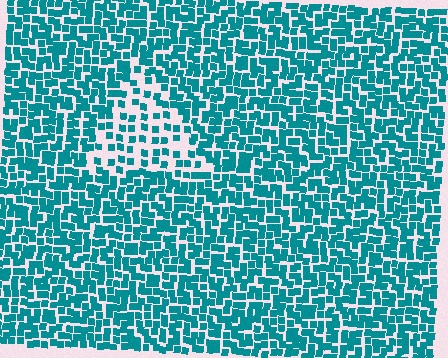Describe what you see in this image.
The image contains small teal elements arranged at two different densities. A triangle-shaped region is visible where the elements are less densely packed than the surrounding area.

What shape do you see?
I see a triangle.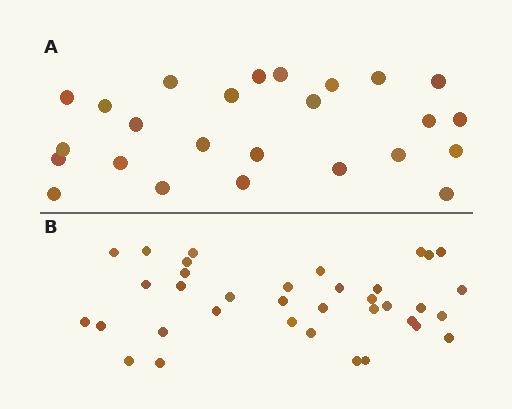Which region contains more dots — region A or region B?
Region B (the bottom region) has more dots.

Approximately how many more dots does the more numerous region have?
Region B has roughly 12 or so more dots than region A.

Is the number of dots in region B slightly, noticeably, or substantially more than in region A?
Region B has noticeably more, but not dramatically so. The ratio is roughly 1.4 to 1.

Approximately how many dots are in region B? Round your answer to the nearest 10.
About 40 dots. (The exact count is 36, which rounds to 40.)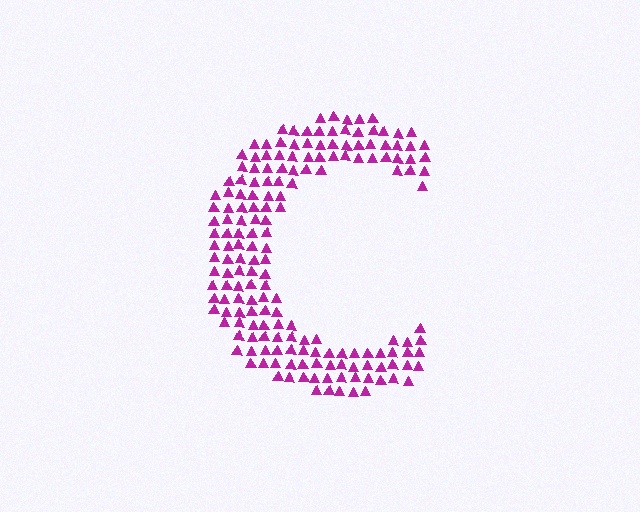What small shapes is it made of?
It is made of small triangles.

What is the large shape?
The large shape is the letter C.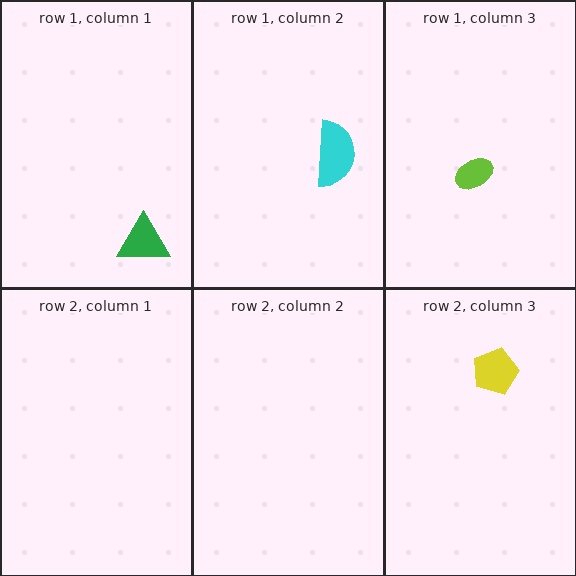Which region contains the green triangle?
The row 1, column 1 region.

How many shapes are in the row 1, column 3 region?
1.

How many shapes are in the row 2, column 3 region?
1.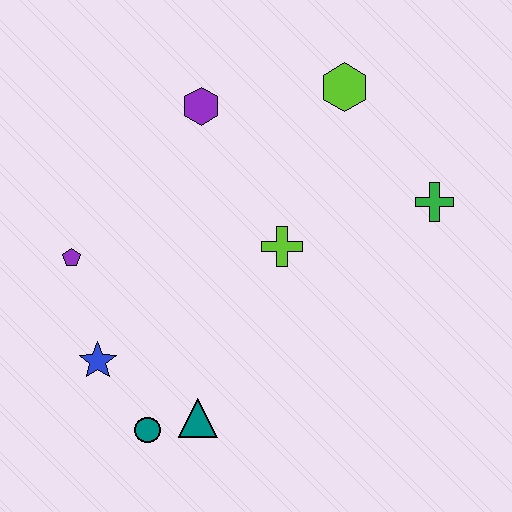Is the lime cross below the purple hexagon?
Yes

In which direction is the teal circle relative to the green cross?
The teal circle is to the left of the green cross.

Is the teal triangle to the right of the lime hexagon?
No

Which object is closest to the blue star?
The teal circle is closest to the blue star.